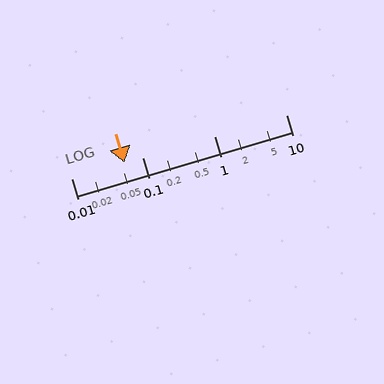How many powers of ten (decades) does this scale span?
The scale spans 3 decades, from 0.01 to 10.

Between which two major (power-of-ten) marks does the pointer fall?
The pointer is between 0.01 and 0.1.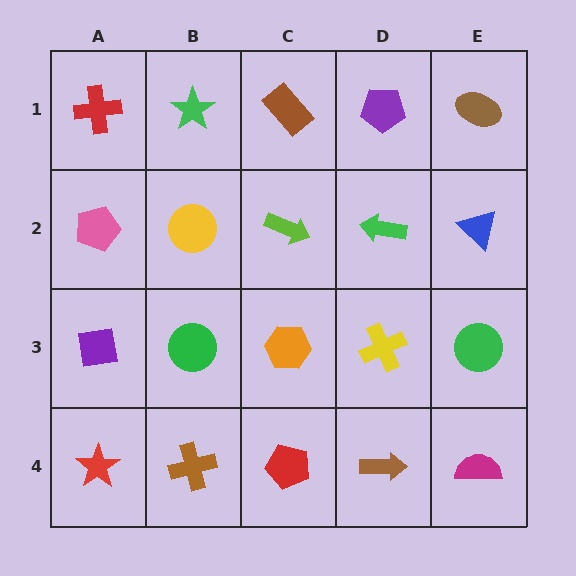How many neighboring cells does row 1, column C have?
3.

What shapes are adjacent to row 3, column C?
A lime arrow (row 2, column C), a red pentagon (row 4, column C), a green circle (row 3, column B), a yellow cross (row 3, column D).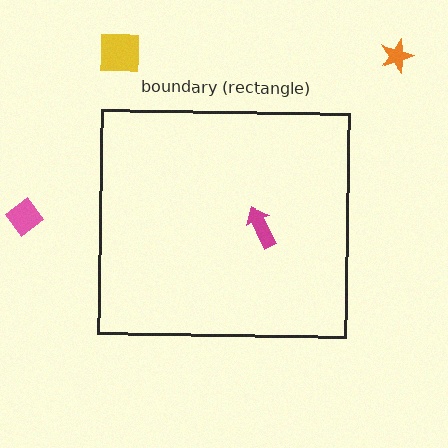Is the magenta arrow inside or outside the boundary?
Inside.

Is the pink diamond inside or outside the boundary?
Outside.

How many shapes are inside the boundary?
1 inside, 3 outside.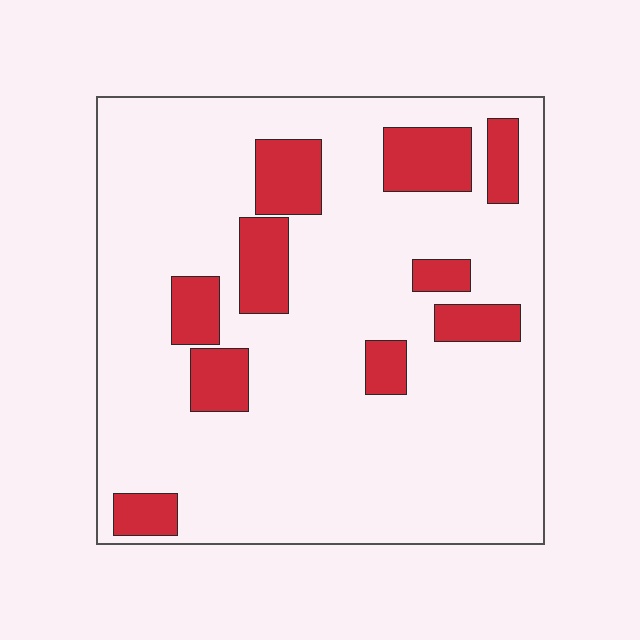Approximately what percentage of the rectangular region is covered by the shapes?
Approximately 20%.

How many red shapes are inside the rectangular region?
10.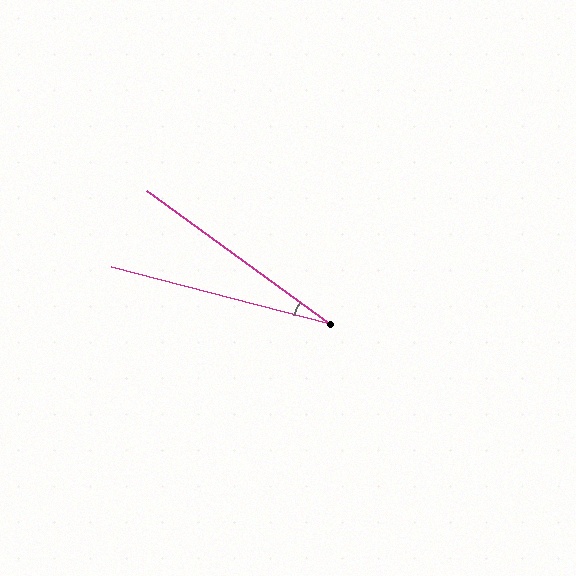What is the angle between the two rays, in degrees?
Approximately 21 degrees.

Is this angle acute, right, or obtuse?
It is acute.